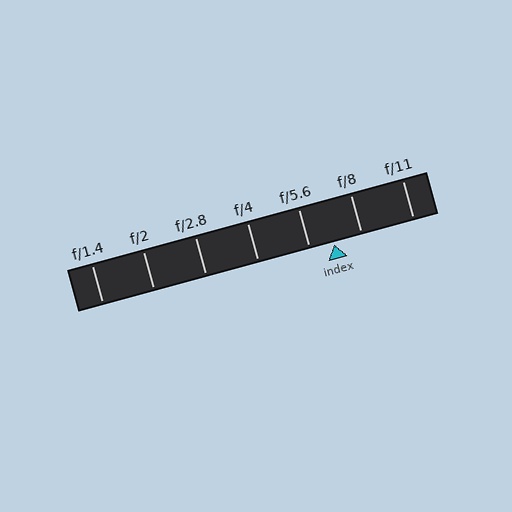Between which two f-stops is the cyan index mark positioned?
The index mark is between f/5.6 and f/8.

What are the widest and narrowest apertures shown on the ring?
The widest aperture shown is f/1.4 and the narrowest is f/11.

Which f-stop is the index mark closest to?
The index mark is closest to f/5.6.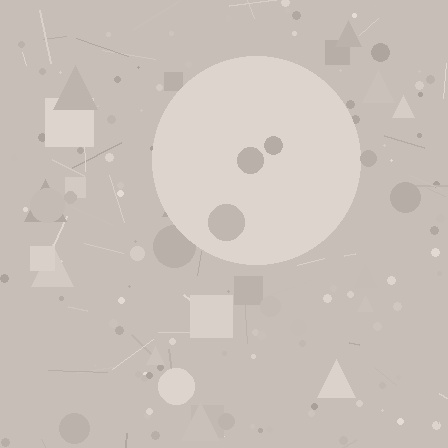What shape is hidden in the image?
A circle is hidden in the image.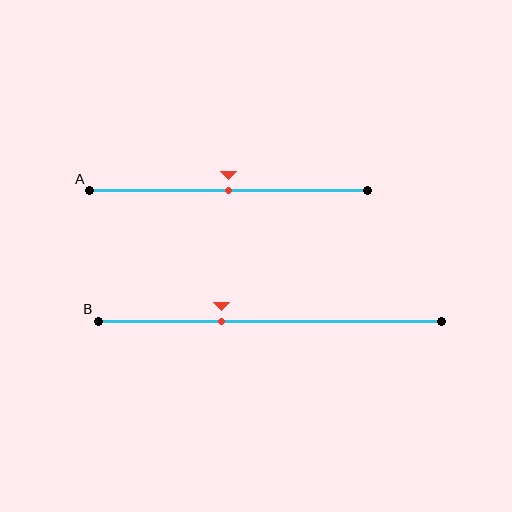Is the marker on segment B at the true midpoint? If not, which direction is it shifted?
No, the marker on segment B is shifted to the left by about 14% of the segment length.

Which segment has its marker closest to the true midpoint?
Segment A has its marker closest to the true midpoint.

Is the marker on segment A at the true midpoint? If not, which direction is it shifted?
Yes, the marker on segment A is at the true midpoint.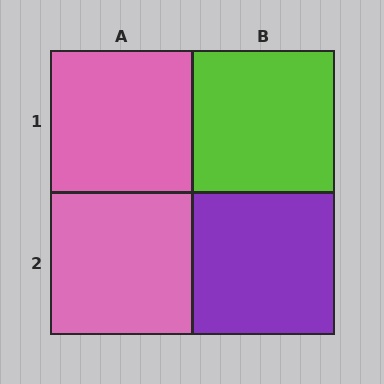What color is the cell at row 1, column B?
Lime.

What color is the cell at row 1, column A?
Pink.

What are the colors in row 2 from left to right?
Pink, purple.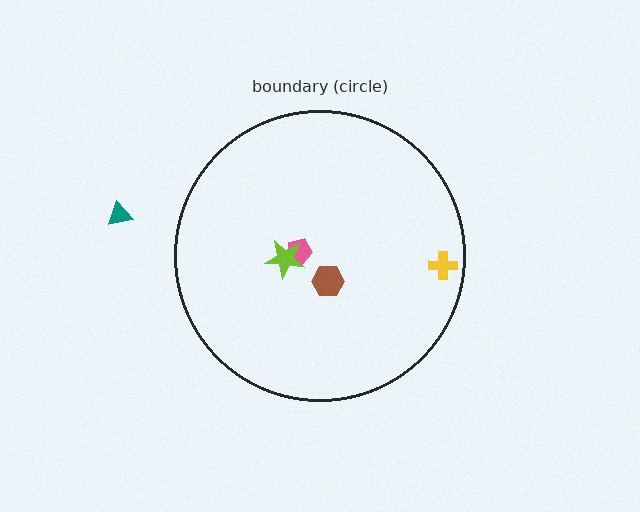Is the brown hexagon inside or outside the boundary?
Inside.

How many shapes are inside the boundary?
4 inside, 1 outside.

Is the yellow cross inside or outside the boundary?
Inside.